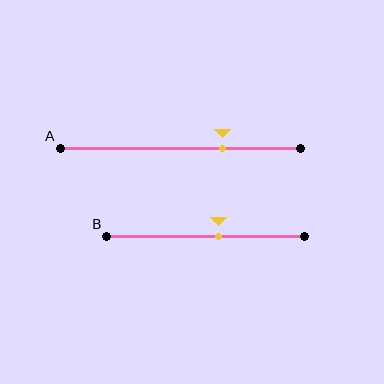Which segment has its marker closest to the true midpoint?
Segment B has its marker closest to the true midpoint.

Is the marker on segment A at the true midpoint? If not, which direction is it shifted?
No, the marker on segment A is shifted to the right by about 18% of the segment length.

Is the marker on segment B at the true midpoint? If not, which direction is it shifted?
No, the marker on segment B is shifted to the right by about 6% of the segment length.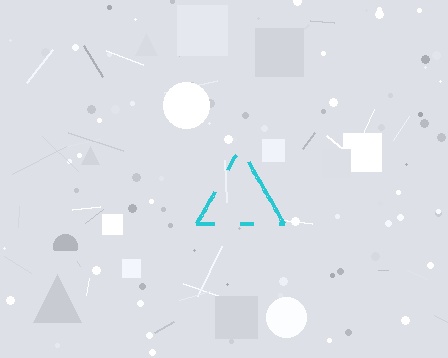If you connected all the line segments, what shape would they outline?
They would outline a triangle.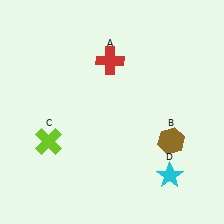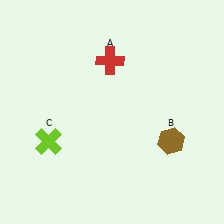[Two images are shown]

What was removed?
The cyan star (D) was removed in Image 2.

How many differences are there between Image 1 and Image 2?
There is 1 difference between the two images.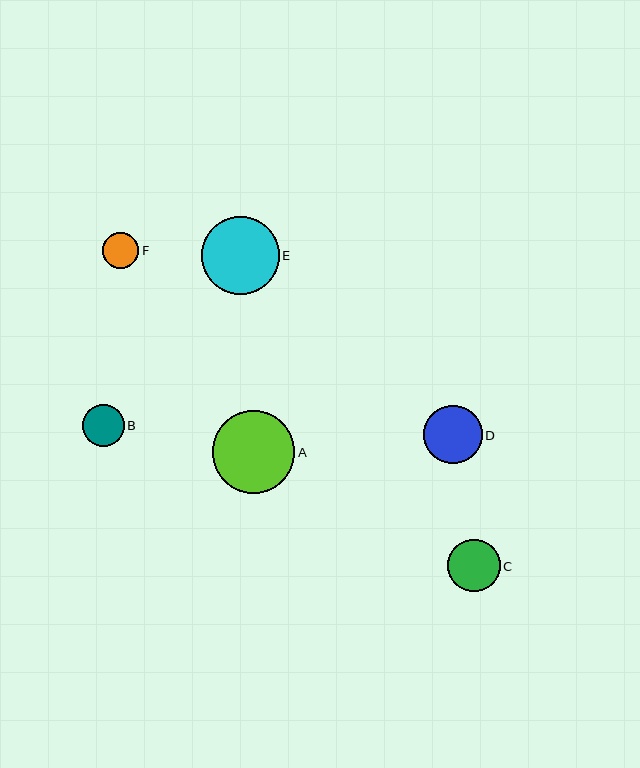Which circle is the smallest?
Circle F is the smallest with a size of approximately 36 pixels.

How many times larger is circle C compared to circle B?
Circle C is approximately 1.3 times the size of circle B.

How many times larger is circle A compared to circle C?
Circle A is approximately 1.6 times the size of circle C.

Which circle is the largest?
Circle A is the largest with a size of approximately 83 pixels.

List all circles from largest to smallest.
From largest to smallest: A, E, D, C, B, F.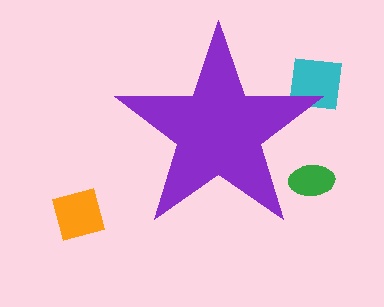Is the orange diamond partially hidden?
No, the orange diamond is fully visible.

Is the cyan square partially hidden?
Yes, the cyan square is partially hidden behind the purple star.